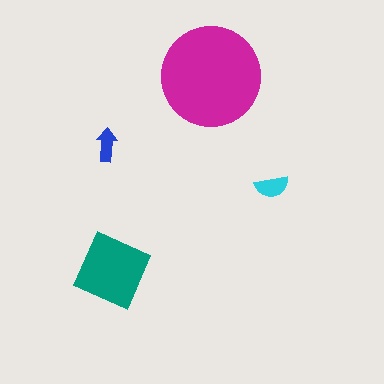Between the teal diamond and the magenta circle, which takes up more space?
The magenta circle.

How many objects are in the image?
There are 4 objects in the image.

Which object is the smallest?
The blue arrow.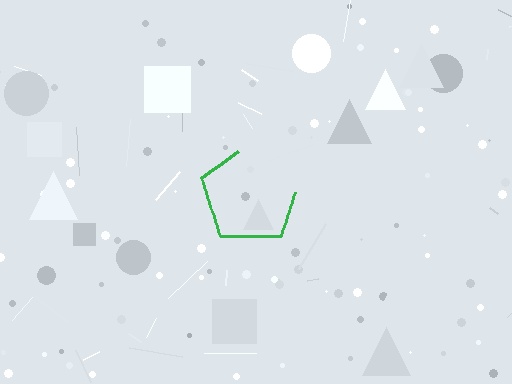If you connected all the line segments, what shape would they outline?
They would outline a pentagon.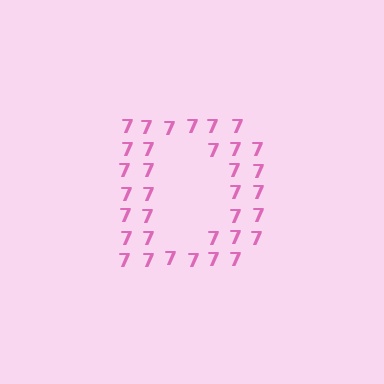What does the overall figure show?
The overall figure shows the letter D.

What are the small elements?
The small elements are digit 7's.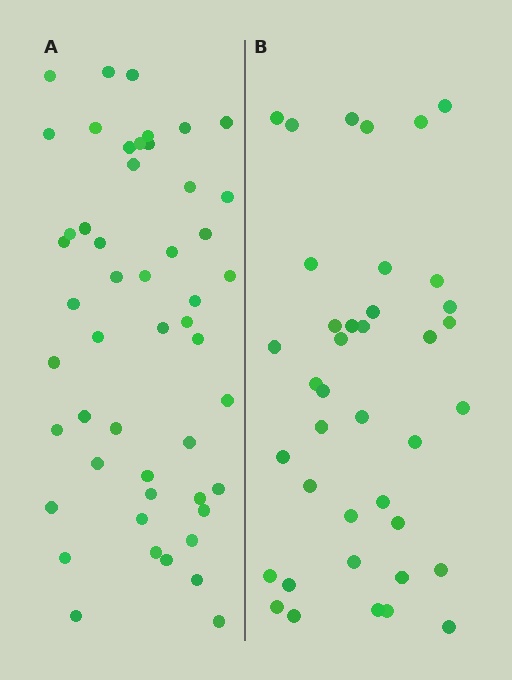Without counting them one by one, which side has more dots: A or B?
Region A (the left region) has more dots.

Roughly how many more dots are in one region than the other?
Region A has roughly 12 or so more dots than region B.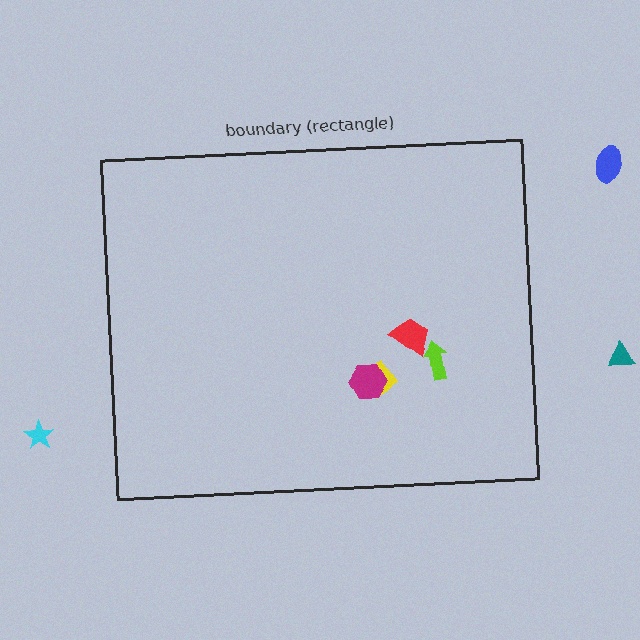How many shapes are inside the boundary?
4 inside, 3 outside.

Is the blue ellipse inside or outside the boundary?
Outside.